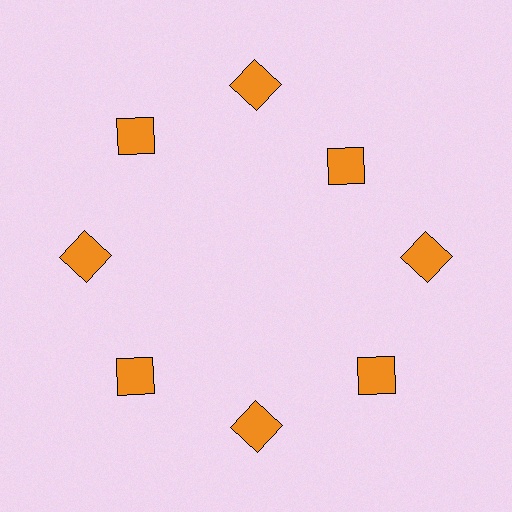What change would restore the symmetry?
The symmetry would be restored by moving it outward, back onto the ring so that all 8 squares sit at equal angles and equal distance from the center.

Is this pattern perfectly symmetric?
No. The 8 orange squares are arranged in a ring, but one element near the 2 o'clock position is pulled inward toward the center, breaking the 8-fold rotational symmetry.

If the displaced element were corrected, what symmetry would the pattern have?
It would have 8-fold rotational symmetry — the pattern would map onto itself every 45 degrees.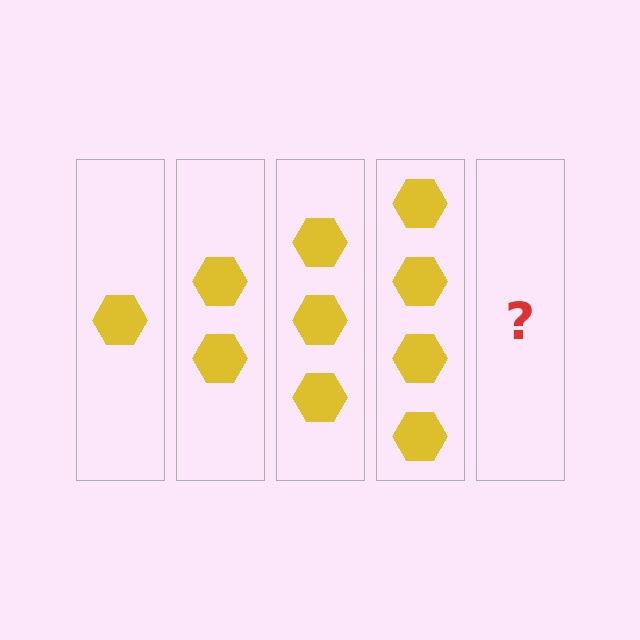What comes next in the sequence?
The next element should be 5 hexagons.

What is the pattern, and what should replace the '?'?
The pattern is that each step adds one more hexagon. The '?' should be 5 hexagons.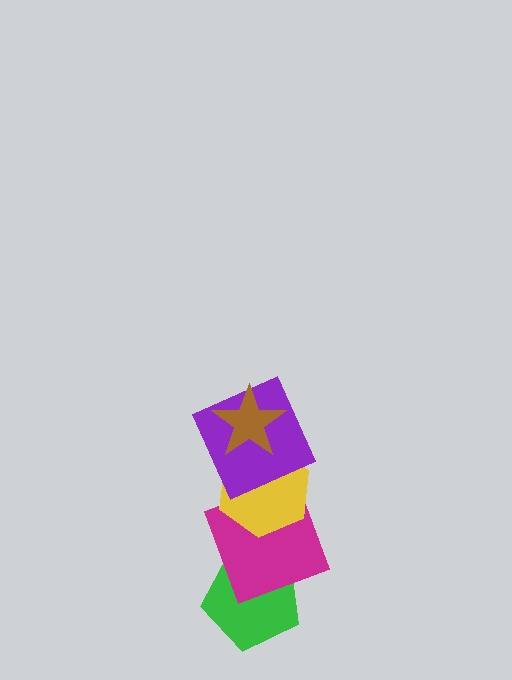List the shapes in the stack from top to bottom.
From top to bottom: the brown star, the purple square, the yellow hexagon, the magenta square, the green pentagon.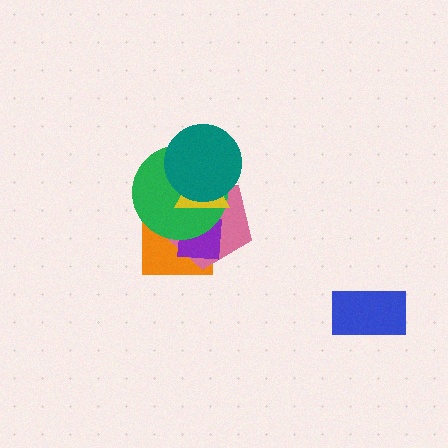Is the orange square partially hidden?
Yes, it is partially covered by another shape.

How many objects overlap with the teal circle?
3 objects overlap with the teal circle.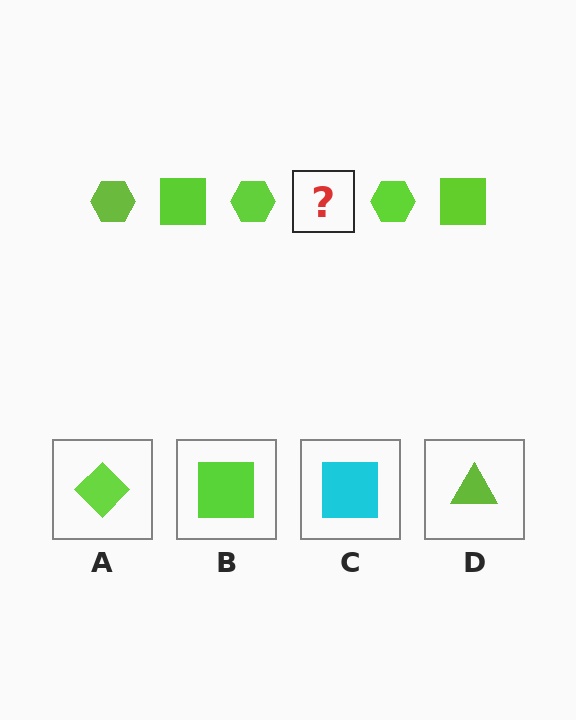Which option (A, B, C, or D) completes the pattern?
B.